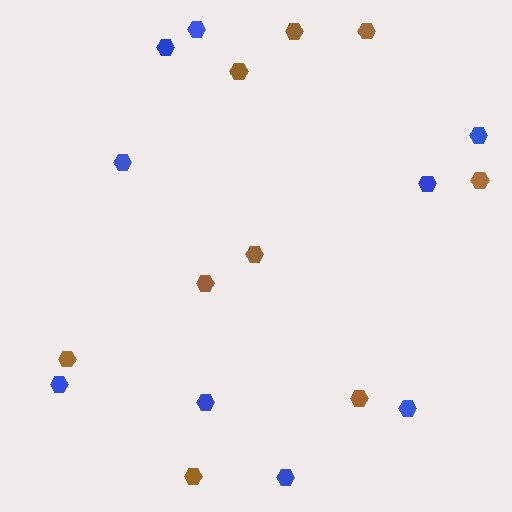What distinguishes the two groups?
There are 2 groups: one group of brown hexagons (9) and one group of blue hexagons (9).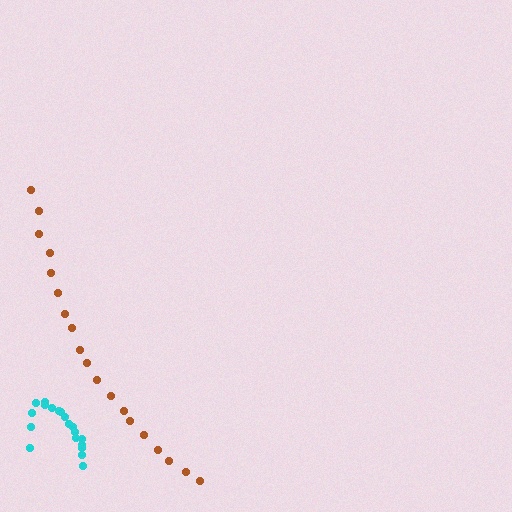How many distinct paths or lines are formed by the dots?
There are 2 distinct paths.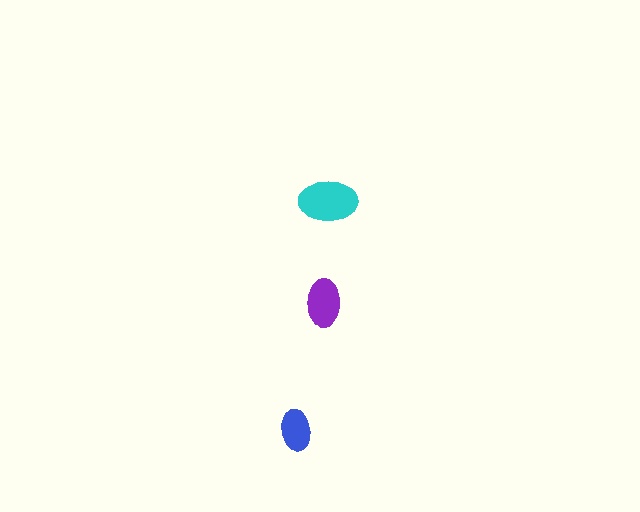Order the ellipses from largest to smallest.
the cyan one, the purple one, the blue one.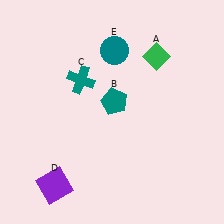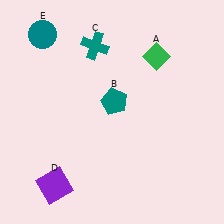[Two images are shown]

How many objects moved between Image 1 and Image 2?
2 objects moved between the two images.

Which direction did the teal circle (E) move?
The teal circle (E) moved left.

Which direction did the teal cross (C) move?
The teal cross (C) moved up.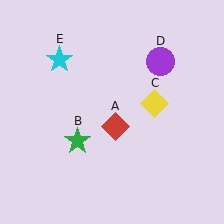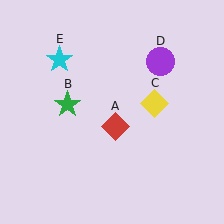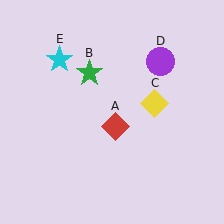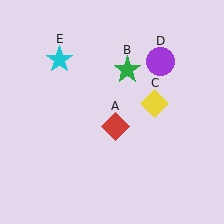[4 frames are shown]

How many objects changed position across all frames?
1 object changed position: green star (object B).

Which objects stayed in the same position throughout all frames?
Red diamond (object A) and yellow diamond (object C) and purple circle (object D) and cyan star (object E) remained stationary.